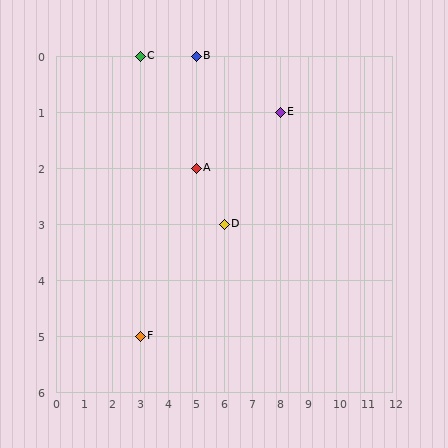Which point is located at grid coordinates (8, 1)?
Point E is at (8, 1).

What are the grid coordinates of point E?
Point E is at grid coordinates (8, 1).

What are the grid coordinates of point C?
Point C is at grid coordinates (3, 0).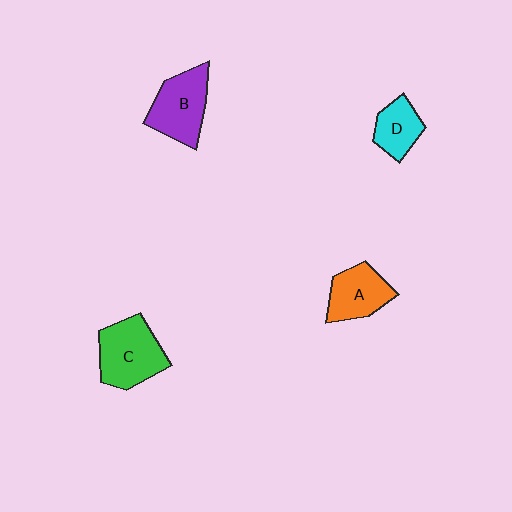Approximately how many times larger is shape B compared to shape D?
Approximately 1.6 times.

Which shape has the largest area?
Shape C (green).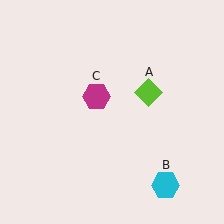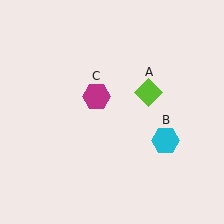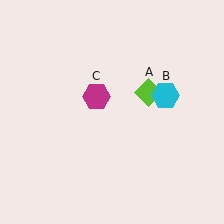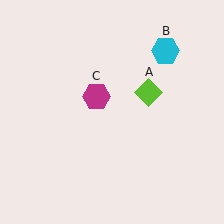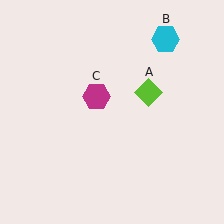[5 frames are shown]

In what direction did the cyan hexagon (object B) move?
The cyan hexagon (object B) moved up.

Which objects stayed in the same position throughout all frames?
Lime diamond (object A) and magenta hexagon (object C) remained stationary.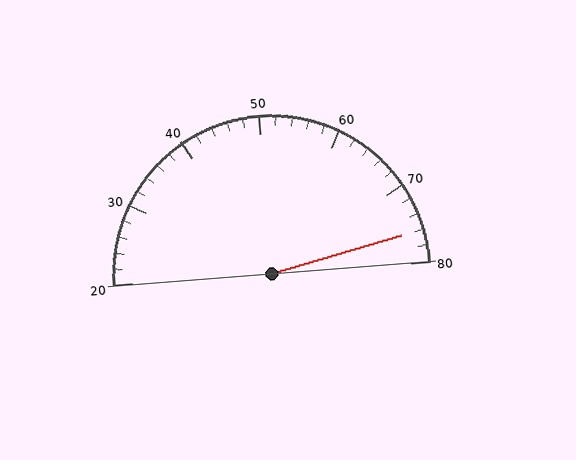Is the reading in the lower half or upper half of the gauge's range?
The reading is in the upper half of the range (20 to 80).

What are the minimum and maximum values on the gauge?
The gauge ranges from 20 to 80.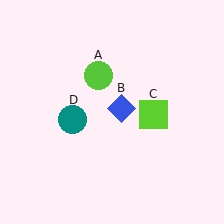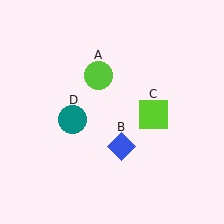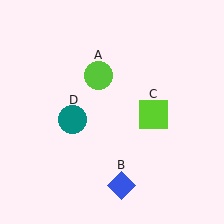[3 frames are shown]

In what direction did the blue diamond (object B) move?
The blue diamond (object B) moved down.